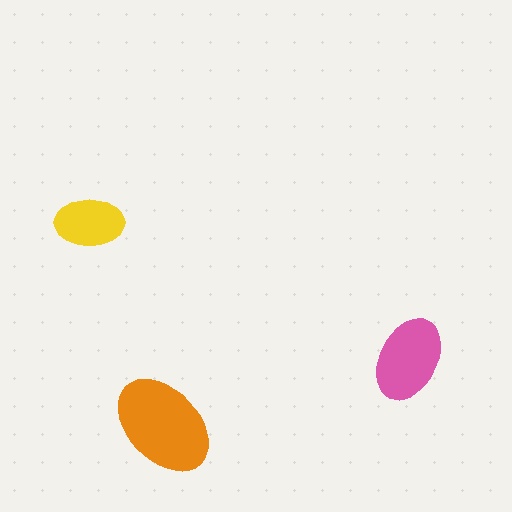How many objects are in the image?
There are 3 objects in the image.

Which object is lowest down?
The orange ellipse is bottommost.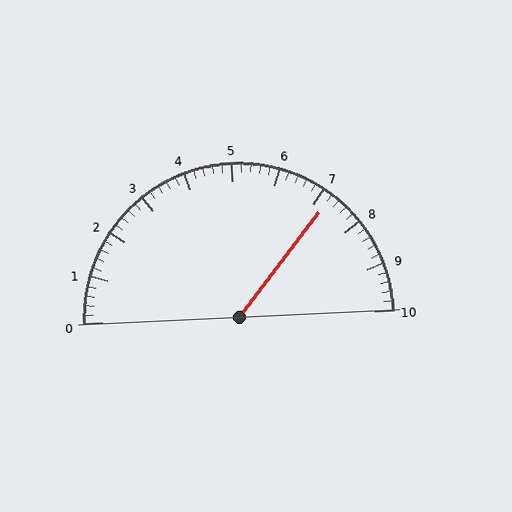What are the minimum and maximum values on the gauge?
The gauge ranges from 0 to 10.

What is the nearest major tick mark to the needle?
The nearest major tick mark is 7.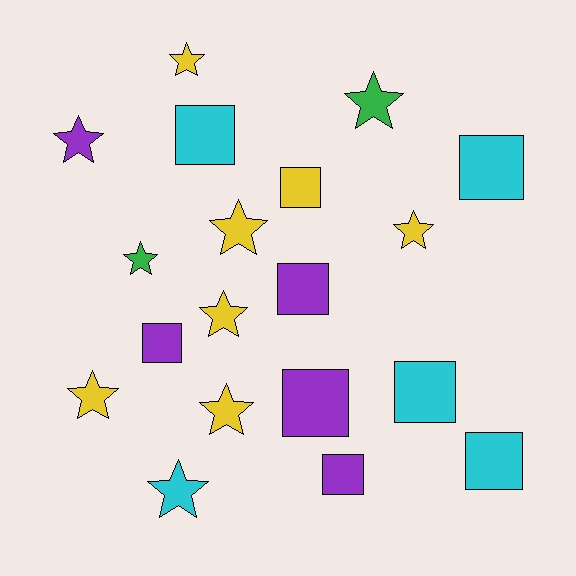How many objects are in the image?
There are 19 objects.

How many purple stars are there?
There is 1 purple star.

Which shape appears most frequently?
Star, with 10 objects.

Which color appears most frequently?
Yellow, with 7 objects.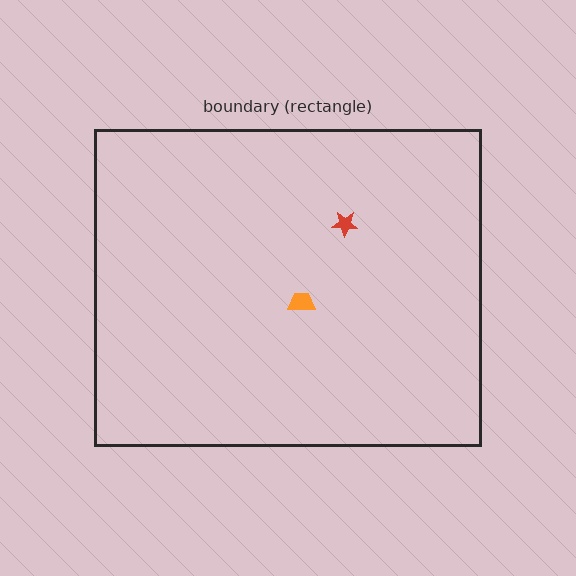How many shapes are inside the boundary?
2 inside, 0 outside.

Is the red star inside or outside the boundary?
Inside.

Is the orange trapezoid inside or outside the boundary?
Inside.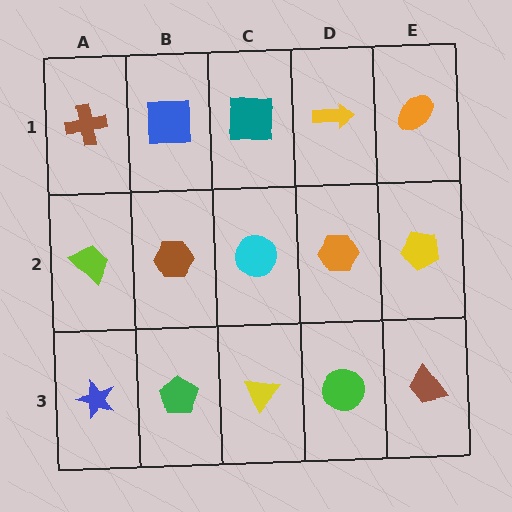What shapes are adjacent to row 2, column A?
A brown cross (row 1, column A), a blue star (row 3, column A), a brown hexagon (row 2, column B).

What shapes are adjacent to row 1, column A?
A lime trapezoid (row 2, column A), a blue square (row 1, column B).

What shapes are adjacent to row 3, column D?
An orange hexagon (row 2, column D), a yellow triangle (row 3, column C), a brown trapezoid (row 3, column E).